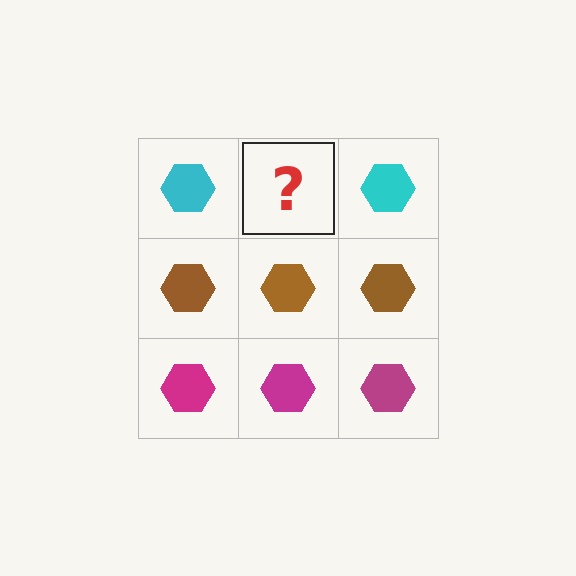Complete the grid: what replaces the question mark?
The question mark should be replaced with a cyan hexagon.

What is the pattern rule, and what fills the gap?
The rule is that each row has a consistent color. The gap should be filled with a cyan hexagon.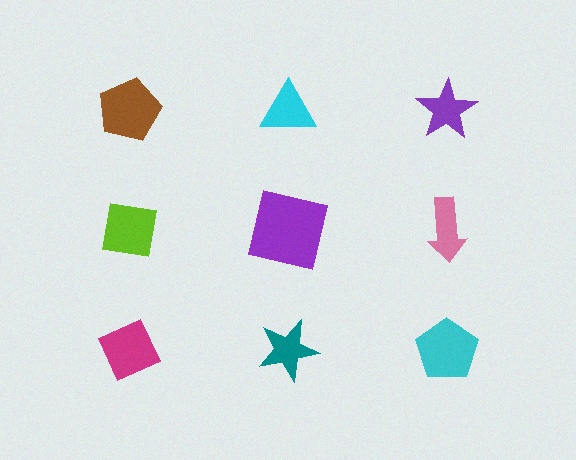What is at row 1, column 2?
A cyan triangle.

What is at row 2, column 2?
A purple square.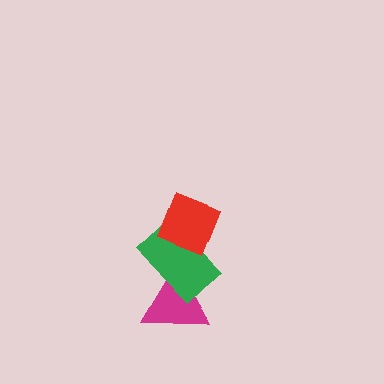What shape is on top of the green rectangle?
The red diamond is on top of the green rectangle.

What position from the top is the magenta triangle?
The magenta triangle is 3rd from the top.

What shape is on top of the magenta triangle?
The green rectangle is on top of the magenta triangle.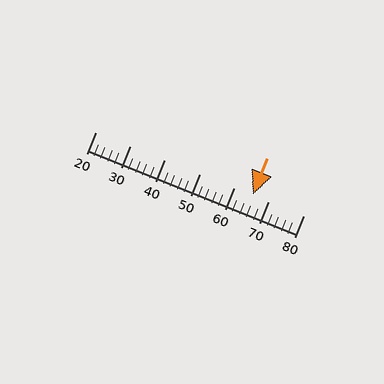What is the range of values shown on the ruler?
The ruler shows values from 20 to 80.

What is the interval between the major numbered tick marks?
The major tick marks are spaced 10 units apart.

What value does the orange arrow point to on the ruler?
The orange arrow points to approximately 65.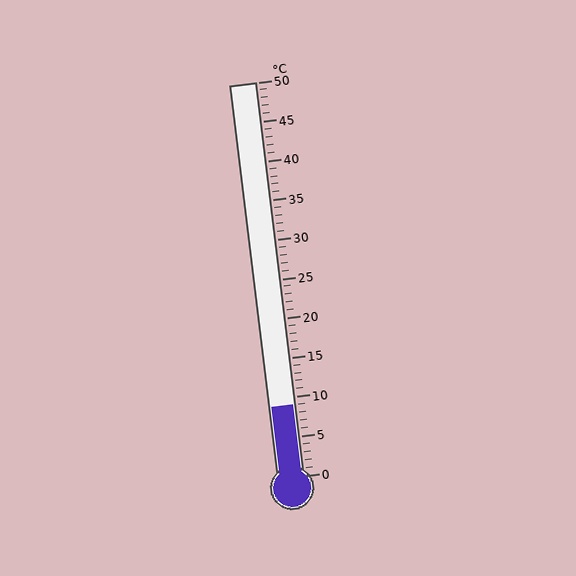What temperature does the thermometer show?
The thermometer shows approximately 9°C.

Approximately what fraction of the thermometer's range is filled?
The thermometer is filled to approximately 20% of its range.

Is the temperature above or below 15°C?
The temperature is below 15°C.